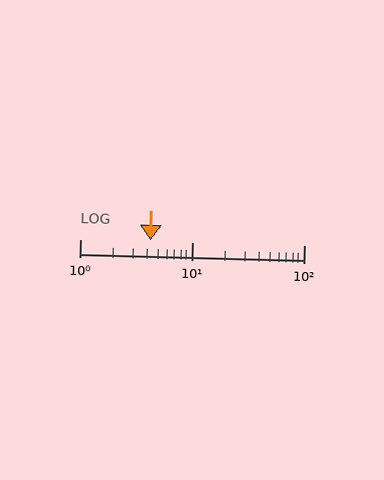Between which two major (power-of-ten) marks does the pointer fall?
The pointer is between 1 and 10.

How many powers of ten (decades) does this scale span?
The scale spans 2 decades, from 1 to 100.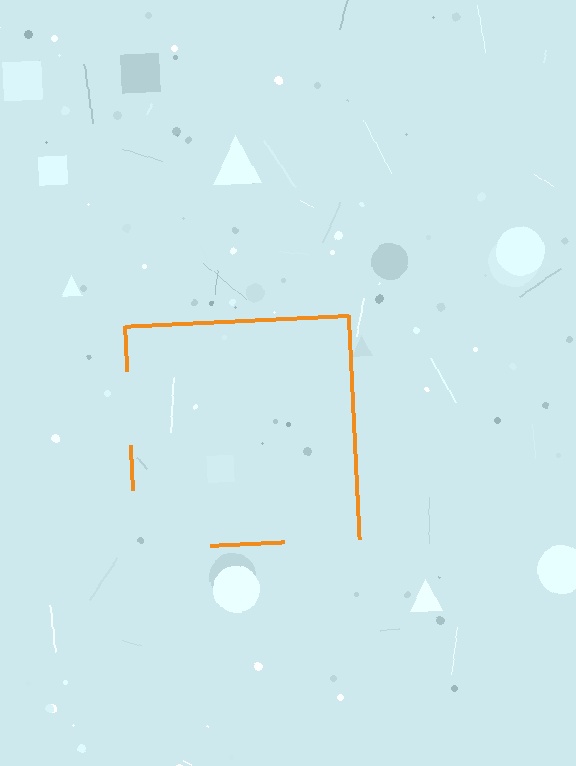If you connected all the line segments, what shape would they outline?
They would outline a square.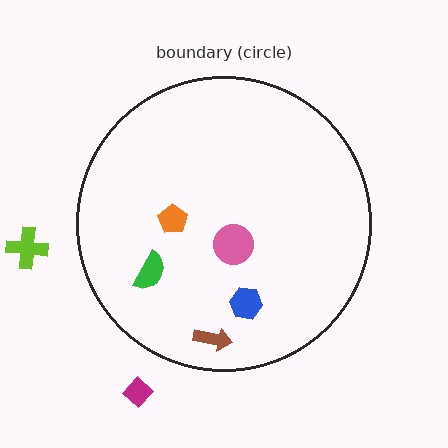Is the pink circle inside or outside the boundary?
Inside.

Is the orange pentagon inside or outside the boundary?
Inside.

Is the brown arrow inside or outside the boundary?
Inside.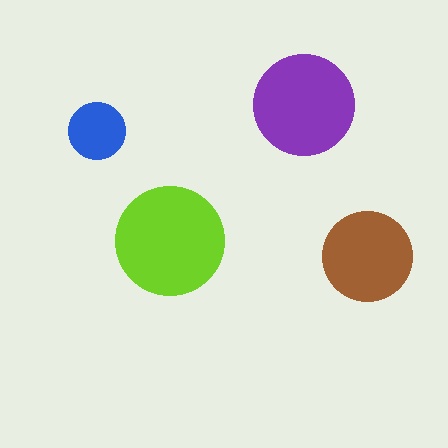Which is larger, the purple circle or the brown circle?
The purple one.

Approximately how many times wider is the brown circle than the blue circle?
About 1.5 times wider.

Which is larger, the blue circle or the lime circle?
The lime one.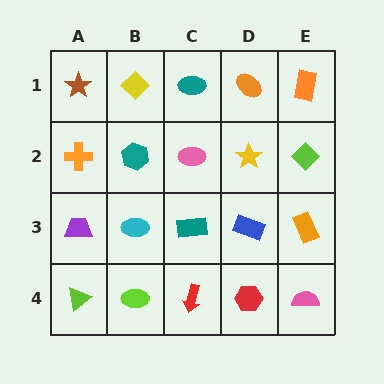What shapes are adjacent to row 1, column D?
A yellow star (row 2, column D), a teal ellipse (row 1, column C), an orange rectangle (row 1, column E).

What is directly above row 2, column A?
A brown star.